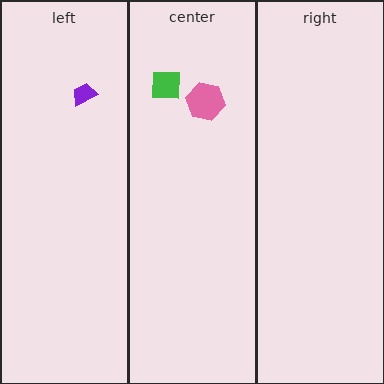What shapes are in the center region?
The green square, the pink hexagon.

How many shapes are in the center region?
2.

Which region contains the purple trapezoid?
The left region.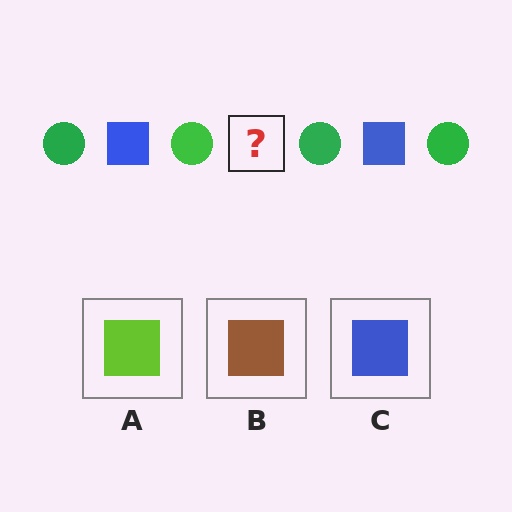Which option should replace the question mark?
Option C.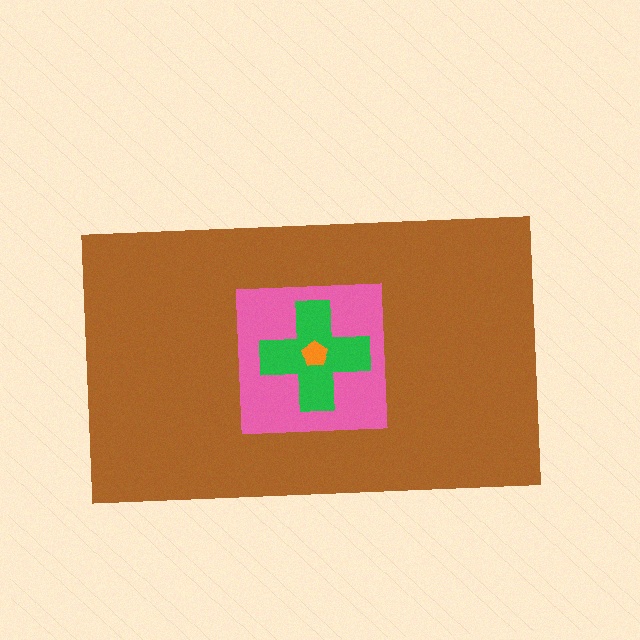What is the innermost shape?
The orange pentagon.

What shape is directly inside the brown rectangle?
The pink square.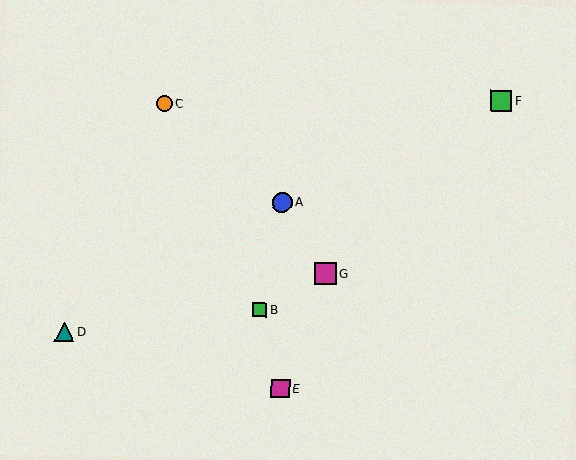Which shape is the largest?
The magenta square (labeled G) is the largest.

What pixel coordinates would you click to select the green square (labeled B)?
Click at (260, 310) to select the green square B.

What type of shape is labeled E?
Shape E is a magenta square.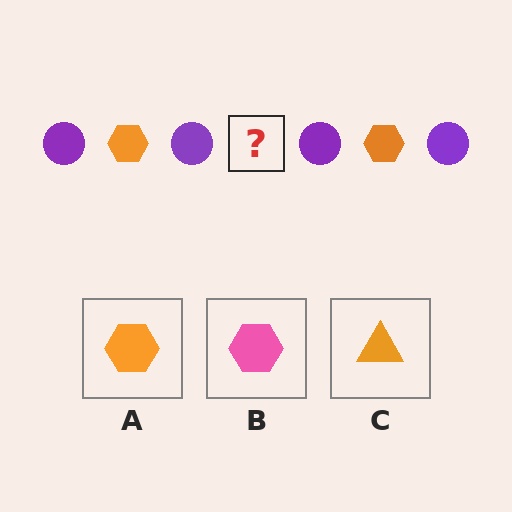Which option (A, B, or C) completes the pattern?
A.